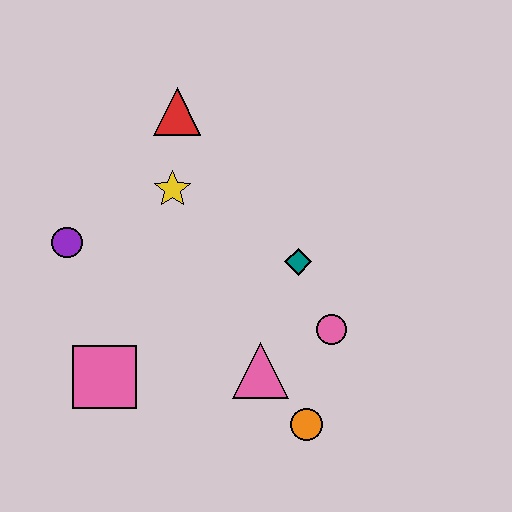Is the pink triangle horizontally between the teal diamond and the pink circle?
No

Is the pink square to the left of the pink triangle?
Yes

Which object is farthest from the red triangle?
The orange circle is farthest from the red triangle.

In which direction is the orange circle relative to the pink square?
The orange circle is to the right of the pink square.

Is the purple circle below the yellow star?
Yes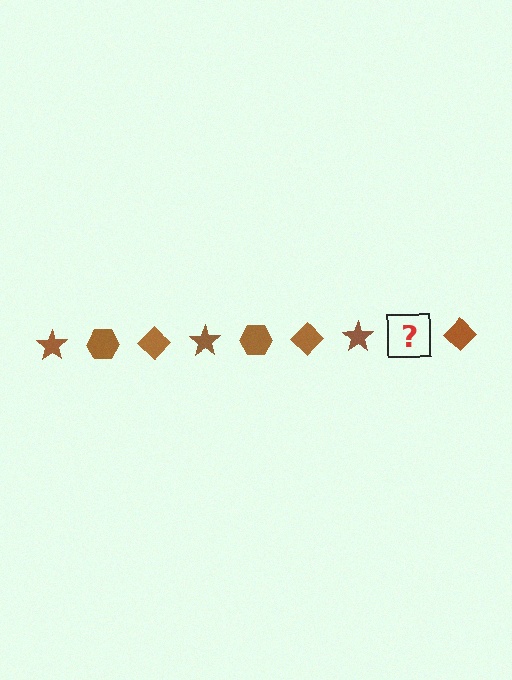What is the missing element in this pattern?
The missing element is a brown hexagon.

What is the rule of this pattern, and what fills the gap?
The rule is that the pattern cycles through star, hexagon, diamond shapes in brown. The gap should be filled with a brown hexagon.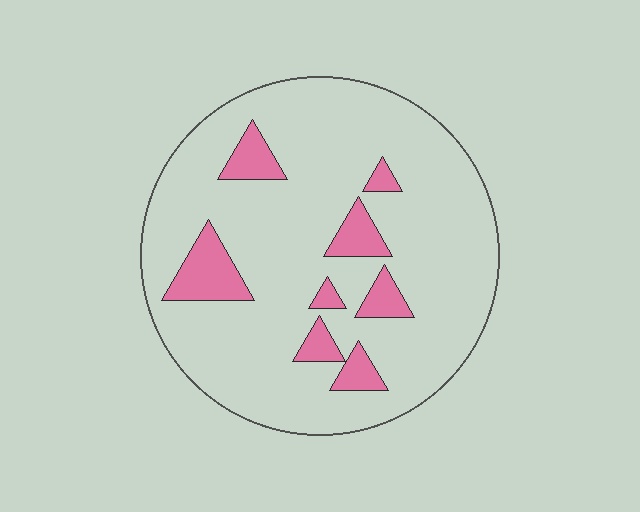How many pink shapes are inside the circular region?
8.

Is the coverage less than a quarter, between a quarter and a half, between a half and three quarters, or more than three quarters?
Less than a quarter.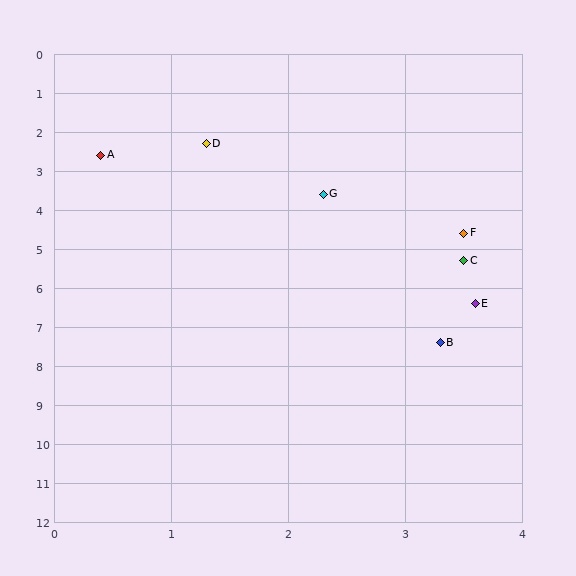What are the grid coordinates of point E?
Point E is at approximately (3.6, 6.4).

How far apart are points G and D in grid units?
Points G and D are about 1.6 grid units apart.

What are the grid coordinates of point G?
Point G is at approximately (2.3, 3.6).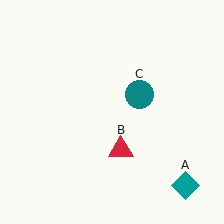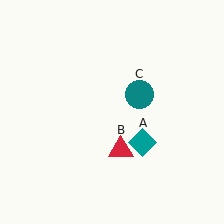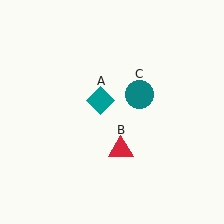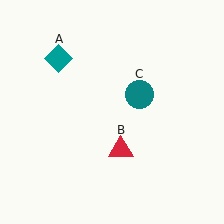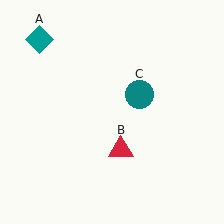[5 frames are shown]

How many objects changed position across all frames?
1 object changed position: teal diamond (object A).